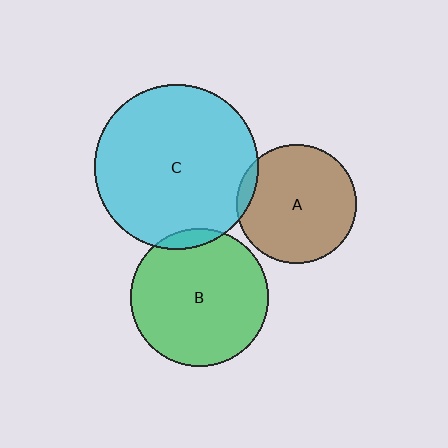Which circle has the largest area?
Circle C (cyan).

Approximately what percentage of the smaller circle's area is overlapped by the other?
Approximately 5%.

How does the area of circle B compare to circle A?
Approximately 1.3 times.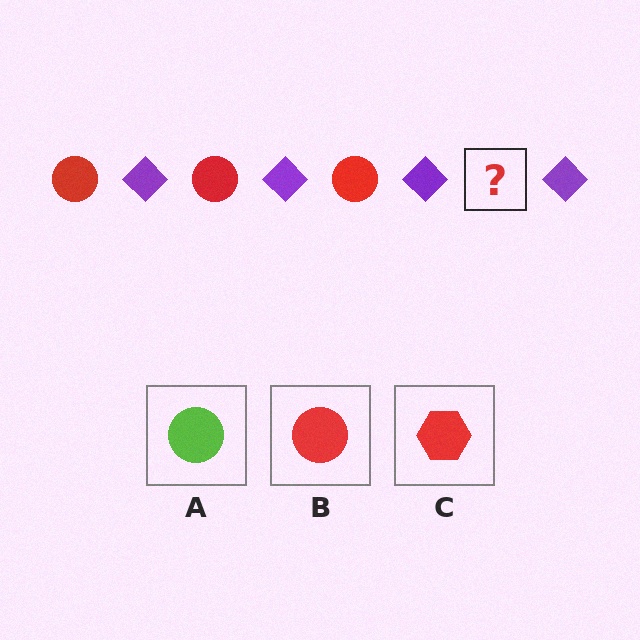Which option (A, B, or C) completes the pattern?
B.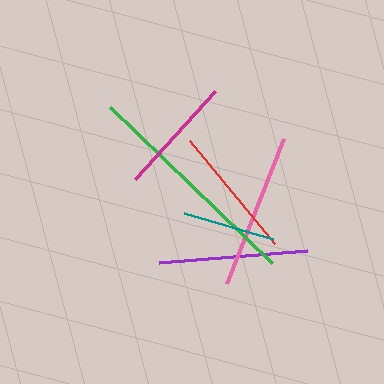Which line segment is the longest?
The green line is the longest at approximately 225 pixels.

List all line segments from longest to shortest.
From longest to shortest: green, pink, purple, red, magenta, teal.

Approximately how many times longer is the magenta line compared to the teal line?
The magenta line is approximately 1.3 times the length of the teal line.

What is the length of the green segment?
The green segment is approximately 225 pixels long.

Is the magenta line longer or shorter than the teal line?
The magenta line is longer than the teal line.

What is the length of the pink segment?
The pink segment is approximately 156 pixels long.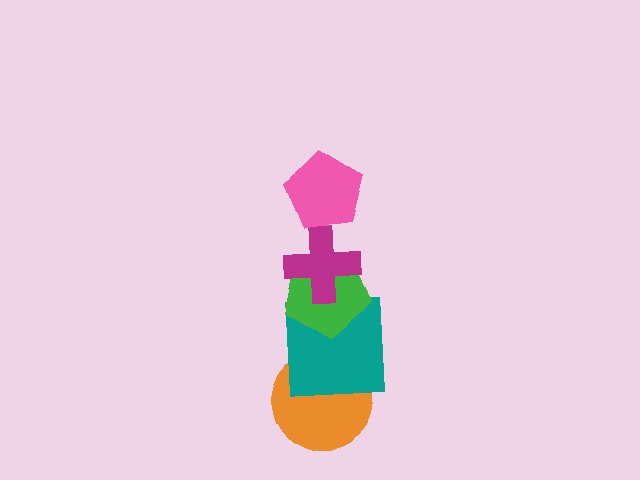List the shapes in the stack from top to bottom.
From top to bottom: the pink pentagon, the magenta cross, the green pentagon, the teal square, the orange circle.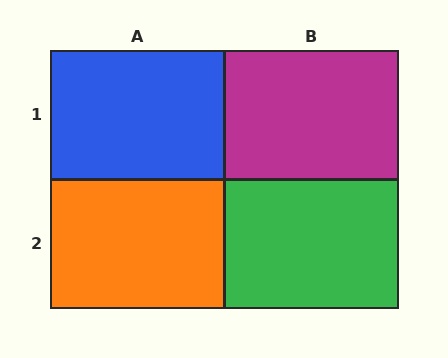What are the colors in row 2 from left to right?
Orange, green.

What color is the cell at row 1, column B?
Magenta.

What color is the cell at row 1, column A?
Blue.